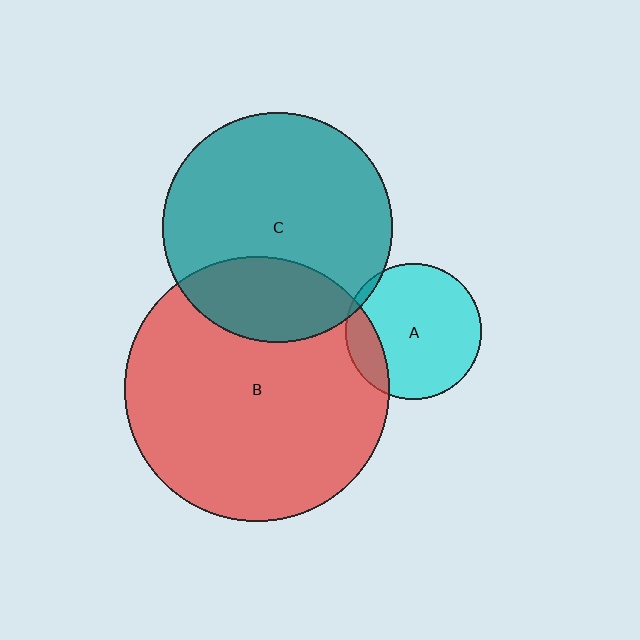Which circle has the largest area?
Circle B (red).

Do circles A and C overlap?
Yes.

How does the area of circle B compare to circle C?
Approximately 1.3 times.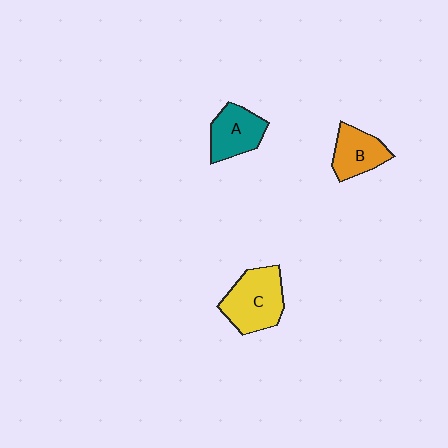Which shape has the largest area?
Shape C (yellow).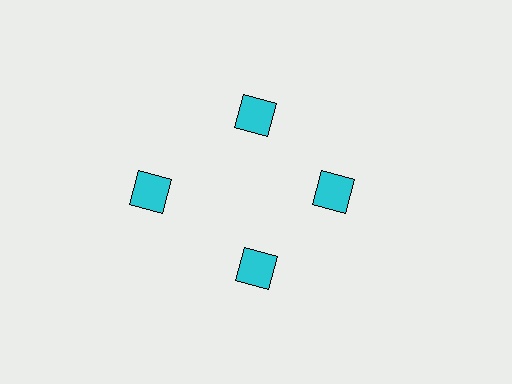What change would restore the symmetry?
The symmetry would be restored by moving it inward, back onto the ring so that all 4 squares sit at equal angles and equal distance from the center.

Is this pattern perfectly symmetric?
No. The 4 cyan squares are arranged in a ring, but one element near the 9 o'clock position is pushed outward from the center, breaking the 4-fold rotational symmetry.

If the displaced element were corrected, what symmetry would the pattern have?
It would have 4-fold rotational symmetry — the pattern would map onto itself every 90 degrees.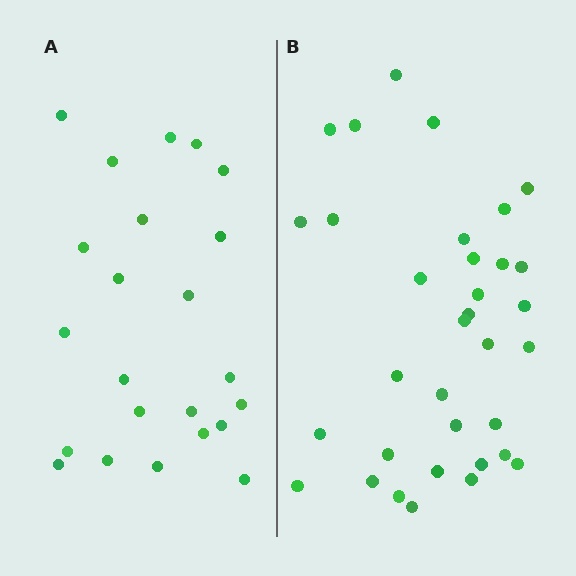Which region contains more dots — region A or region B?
Region B (the right region) has more dots.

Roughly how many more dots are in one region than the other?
Region B has roughly 12 or so more dots than region A.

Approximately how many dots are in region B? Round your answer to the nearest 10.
About 30 dots. (The exact count is 34, which rounds to 30.)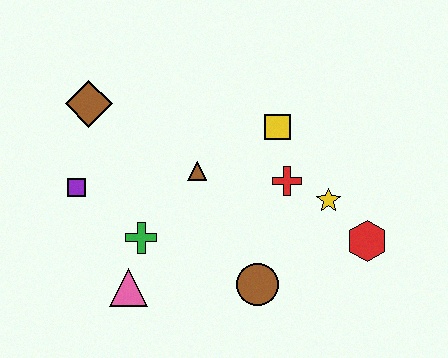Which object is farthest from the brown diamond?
The red hexagon is farthest from the brown diamond.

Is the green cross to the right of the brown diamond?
Yes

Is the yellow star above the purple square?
No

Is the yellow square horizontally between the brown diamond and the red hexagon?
Yes